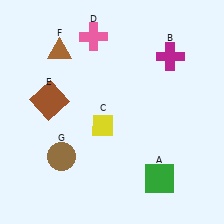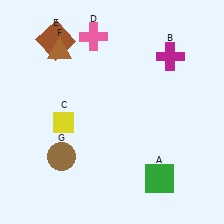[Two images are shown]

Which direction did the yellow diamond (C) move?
The yellow diamond (C) moved left.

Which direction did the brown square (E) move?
The brown square (E) moved up.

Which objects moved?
The objects that moved are: the yellow diamond (C), the brown square (E).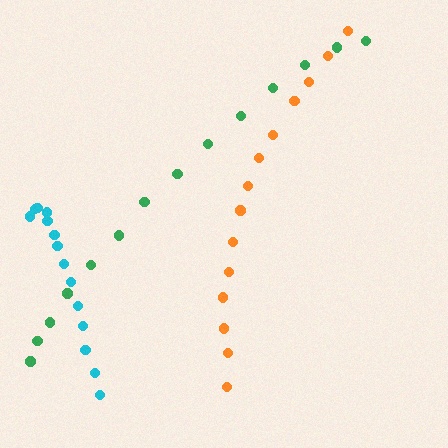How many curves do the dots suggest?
There are 3 distinct paths.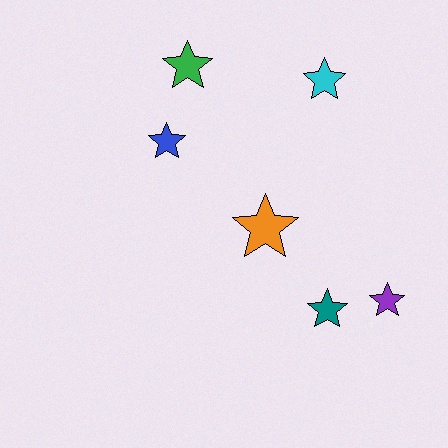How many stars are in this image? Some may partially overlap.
There are 6 stars.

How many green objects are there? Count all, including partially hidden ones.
There is 1 green object.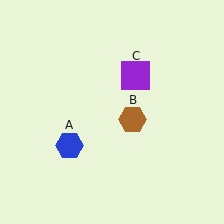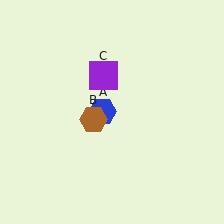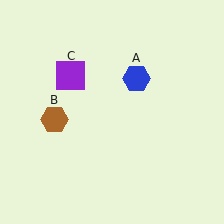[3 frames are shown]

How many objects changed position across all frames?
3 objects changed position: blue hexagon (object A), brown hexagon (object B), purple square (object C).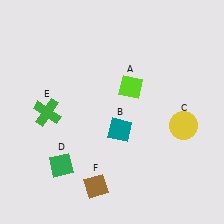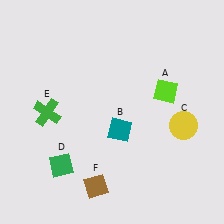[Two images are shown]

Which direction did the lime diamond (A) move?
The lime diamond (A) moved right.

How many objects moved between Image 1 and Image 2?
1 object moved between the two images.